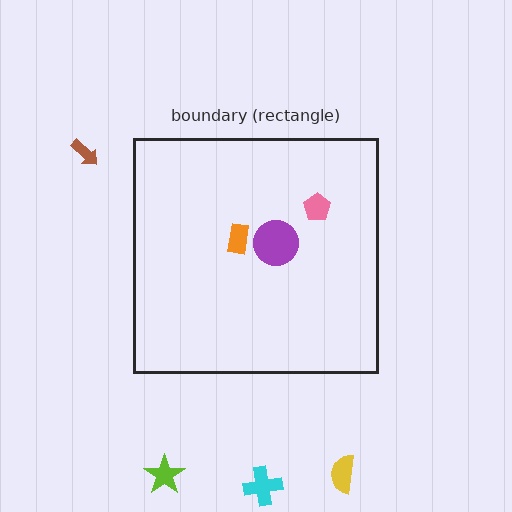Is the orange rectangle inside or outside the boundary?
Inside.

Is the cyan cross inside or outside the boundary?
Outside.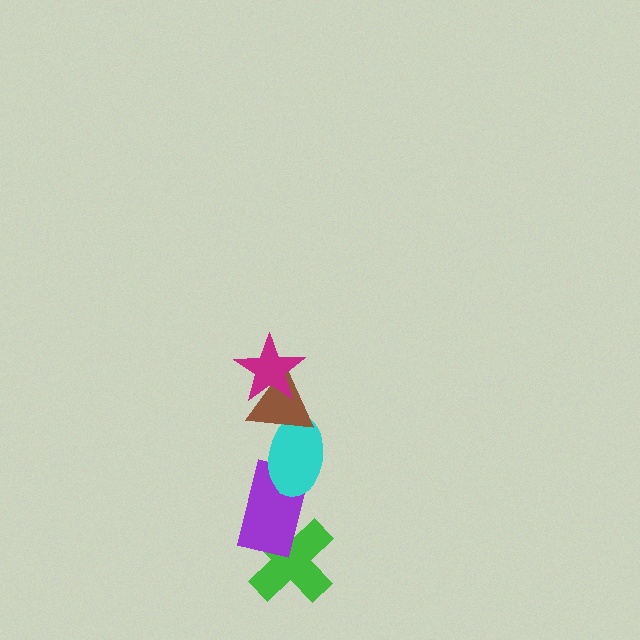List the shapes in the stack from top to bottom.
From top to bottom: the magenta star, the brown triangle, the cyan ellipse, the purple rectangle, the green cross.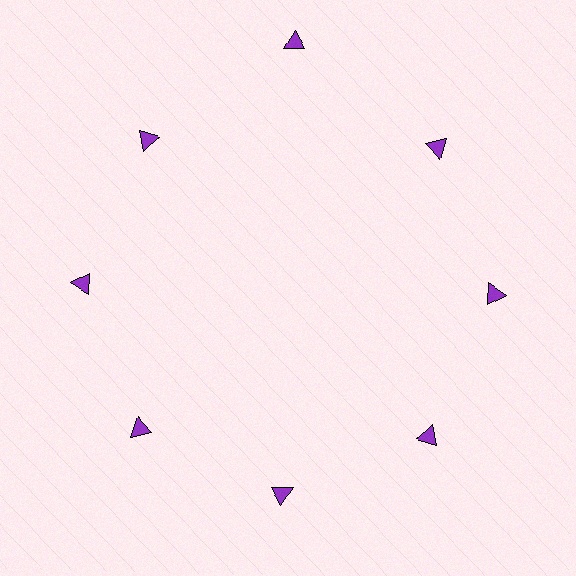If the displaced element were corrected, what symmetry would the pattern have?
It would have 8-fold rotational symmetry — the pattern would map onto itself every 45 degrees.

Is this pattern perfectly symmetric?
No. The 8 purple triangles are arranged in a ring, but one element near the 12 o'clock position is pushed outward from the center, breaking the 8-fold rotational symmetry.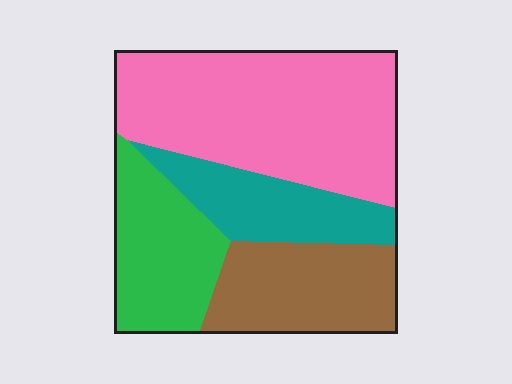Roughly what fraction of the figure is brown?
Brown takes up less than a quarter of the figure.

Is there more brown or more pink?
Pink.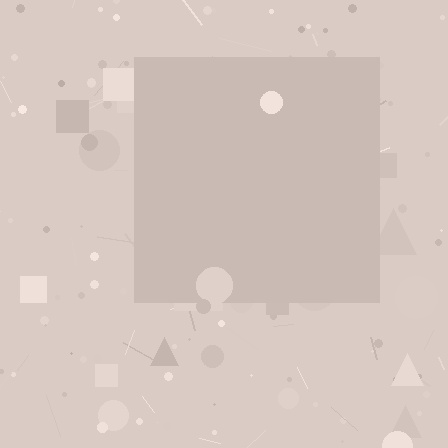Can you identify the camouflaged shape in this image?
The camouflaged shape is a square.